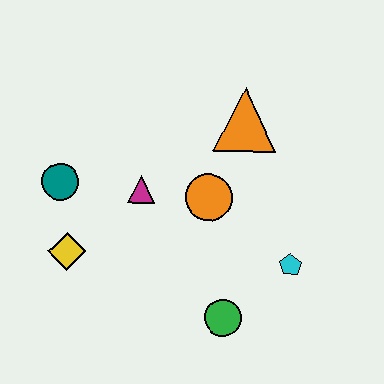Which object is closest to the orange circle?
The magenta triangle is closest to the orange circle.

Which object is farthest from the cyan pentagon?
The teal circle is farthest from the cyan pentagon.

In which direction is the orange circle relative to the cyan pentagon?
The orange circle is to the left of the cyan pentagon.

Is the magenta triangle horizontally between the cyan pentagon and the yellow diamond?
Yes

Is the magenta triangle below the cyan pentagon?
No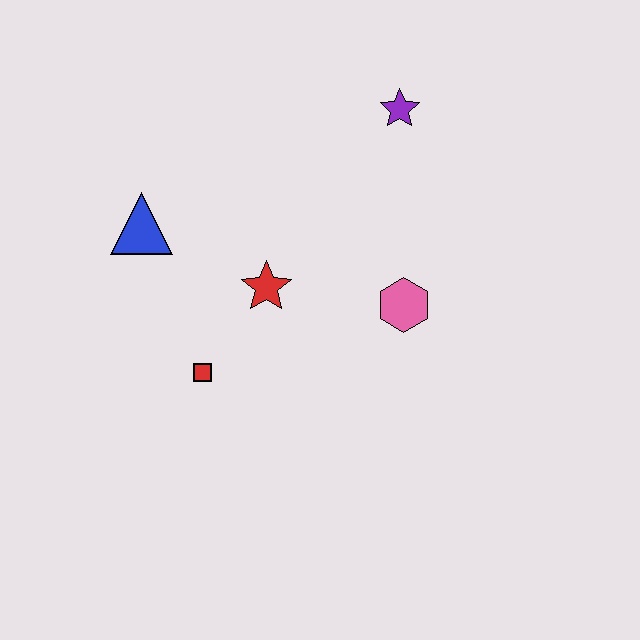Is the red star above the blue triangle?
No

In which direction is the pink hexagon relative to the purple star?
The pink hexagon is below the purple star.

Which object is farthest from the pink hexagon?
The blue triangle is farthest from the pink hexagon.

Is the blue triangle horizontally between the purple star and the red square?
No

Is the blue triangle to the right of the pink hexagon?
No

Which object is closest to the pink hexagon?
The red star is closest to the pink hexagon.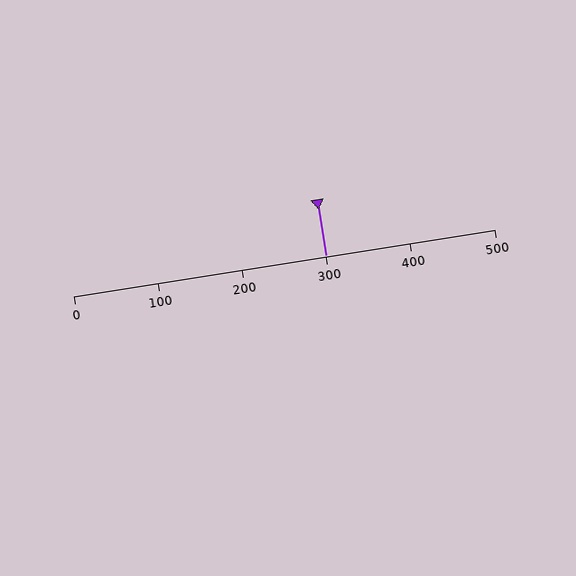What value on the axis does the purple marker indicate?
The marker indicates approximately 300.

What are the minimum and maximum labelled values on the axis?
The axis runs from 0 to 500.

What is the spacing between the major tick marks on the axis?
The major ticks are spaced 100 apart.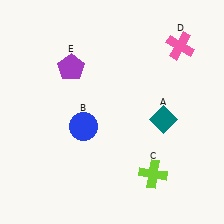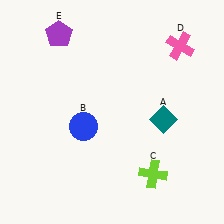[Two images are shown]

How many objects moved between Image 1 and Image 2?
1 object moved between the two images.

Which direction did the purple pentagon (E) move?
The purple pentagon (E) moved up.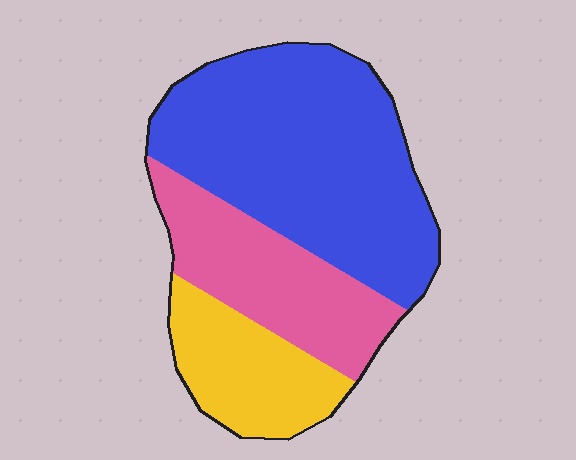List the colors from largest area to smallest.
From largest to smallest: blue, pink, yellow.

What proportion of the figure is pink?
Pink takes up between a sixth and a third of the figure.